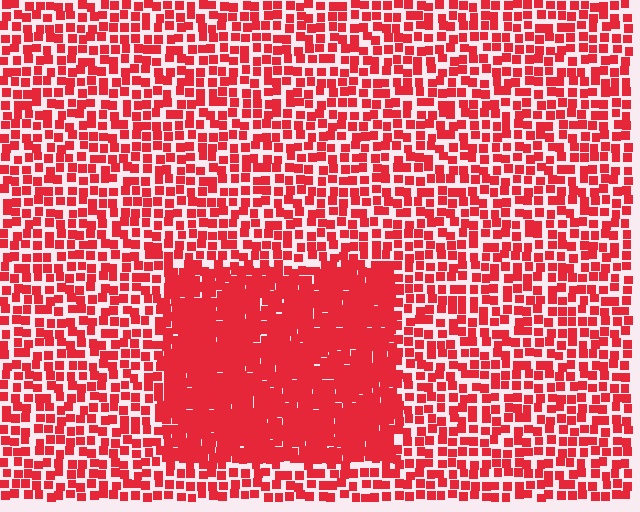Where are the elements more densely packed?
The elements are more densely packed inside the rectangle boundary.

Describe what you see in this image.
The image contains small red elements arranged at two different densities. A rectangle-shaped region is visible where the elements are more densely packed than the surrounding area.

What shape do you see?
I see a rectangle.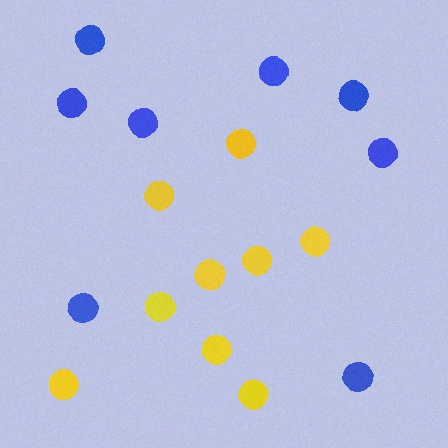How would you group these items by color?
There are 2 groups: one group of blue circles (8) and one group of yellow circles (9).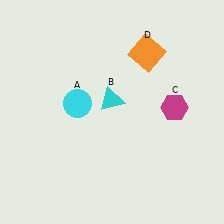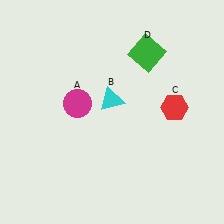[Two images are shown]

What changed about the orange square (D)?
In Image 1, D is orange. In Image 2, it changed to green.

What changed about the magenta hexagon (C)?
In Image 1, C is magenta. In Image 2, it changed to red.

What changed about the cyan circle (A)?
In Image 1, A is cyan. In Image 2, it changed to magenta.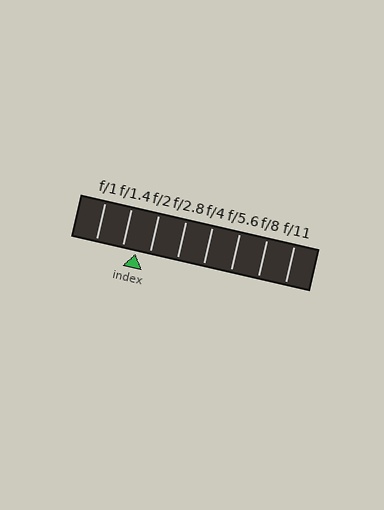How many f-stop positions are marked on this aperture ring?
There are 8 f-stop positions marked.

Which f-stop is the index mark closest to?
The index mark is closest to f/2.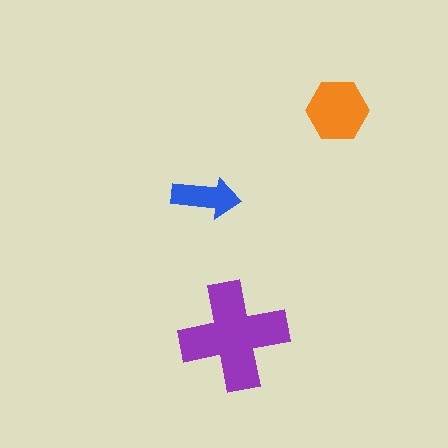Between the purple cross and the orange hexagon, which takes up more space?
The purple cross.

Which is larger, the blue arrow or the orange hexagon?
The orange hexagon.